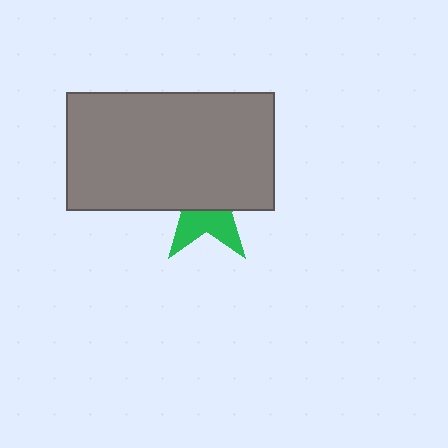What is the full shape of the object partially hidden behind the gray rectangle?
The partially hidden object is a green star.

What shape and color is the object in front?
The object in front is a gray rectangle.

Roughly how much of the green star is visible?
A small part of it is visible (roughly 38%).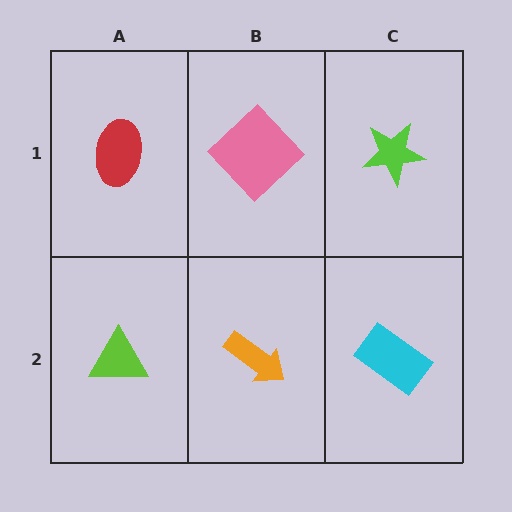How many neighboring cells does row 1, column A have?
2.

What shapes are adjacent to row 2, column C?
A lime star (row 1, column C), an orange arrow (row 2, column B).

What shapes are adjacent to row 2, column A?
A red ellipse (row 1, column A), an orange arrow (row 2, column B).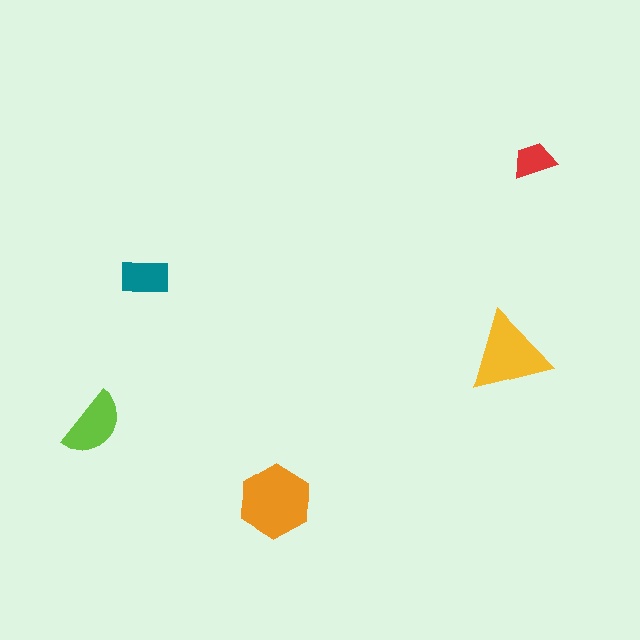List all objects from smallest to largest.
The red trapezoid, the teal rectangle, the lime semicircle, the yellow triangle, the orange hexagon.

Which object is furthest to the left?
The lime semicircle is leftmost.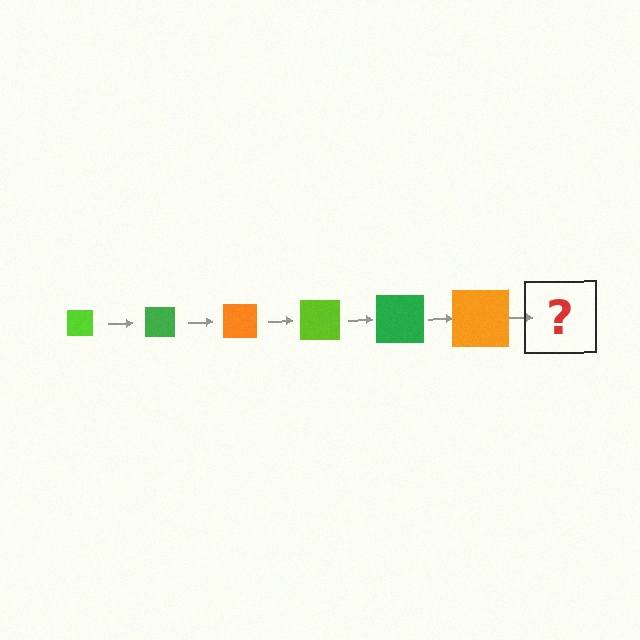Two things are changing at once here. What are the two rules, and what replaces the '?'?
The two rules are that the square grows larger each step and the color cycles through lime, green, and orange. The '?' should be a lime square, larger than the previous one.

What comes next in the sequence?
The next element should be a lime square, larger than the previous one.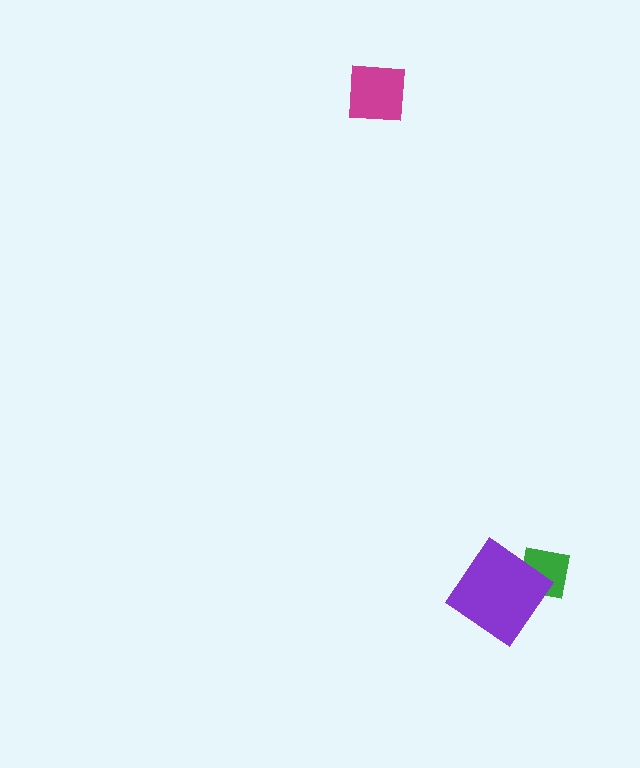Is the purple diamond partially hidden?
No, no other shape covers it.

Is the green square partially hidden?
Yes, it is partially covered by another shape.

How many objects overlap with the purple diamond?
1 object overlaps with the purple diamond.